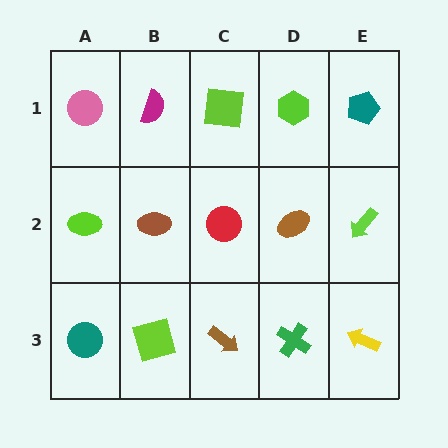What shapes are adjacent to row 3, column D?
A brown ellipse (row 2, column D), a brown arrow (row 3, column C), a yellow arrow (row 3, column E).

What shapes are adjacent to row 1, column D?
A brown ellipse (row 2, column D), a lime square (row 1, column C), a teal pentagon (row 1, column E).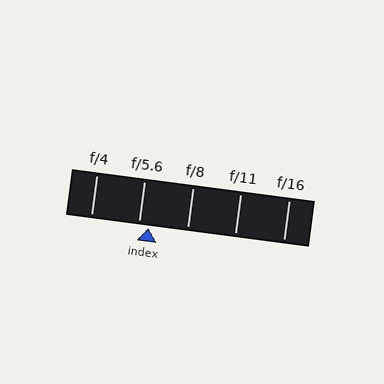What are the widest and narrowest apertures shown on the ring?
The widest aperture shown is f/4 and the narrowest is f/16.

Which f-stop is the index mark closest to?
The index mark is closest to f/5.6.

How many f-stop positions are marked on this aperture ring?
There are 5 f-stop positions marked.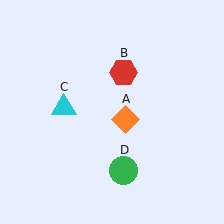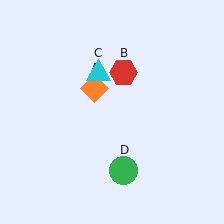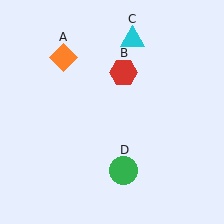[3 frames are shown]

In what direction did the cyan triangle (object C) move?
The cyan triangle (object C) moved up and to the right.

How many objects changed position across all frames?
2 objects changed position: orange diamond (object A), cyan triangle (object C).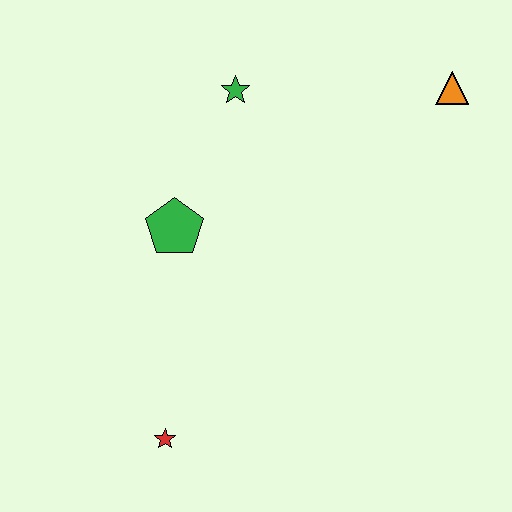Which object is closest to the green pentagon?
The green star is closest to the green pentagon.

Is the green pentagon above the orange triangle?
No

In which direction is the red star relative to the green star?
The red star is below the green star.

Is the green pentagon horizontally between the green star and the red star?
Yes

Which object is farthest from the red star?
The orange triangle is farthest from the red star.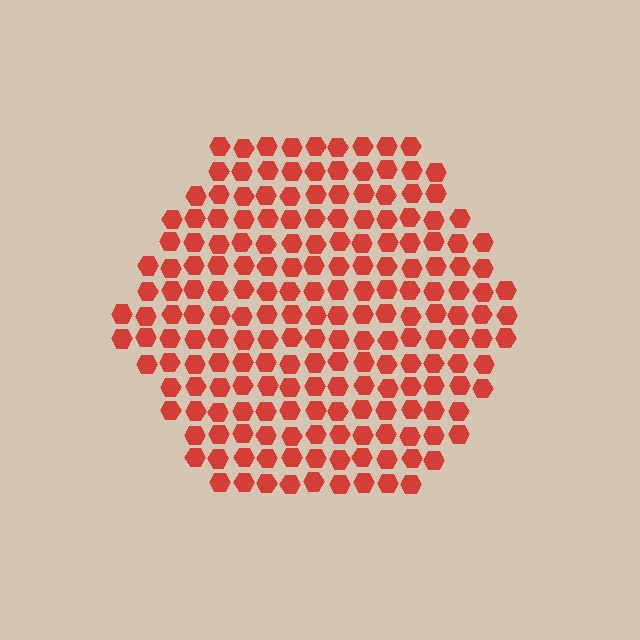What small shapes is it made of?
It is made of small hexagons.